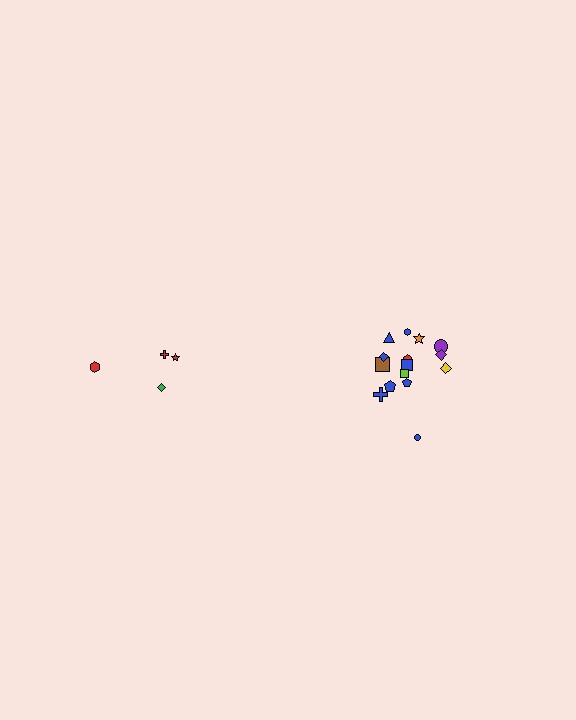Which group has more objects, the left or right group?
The right group.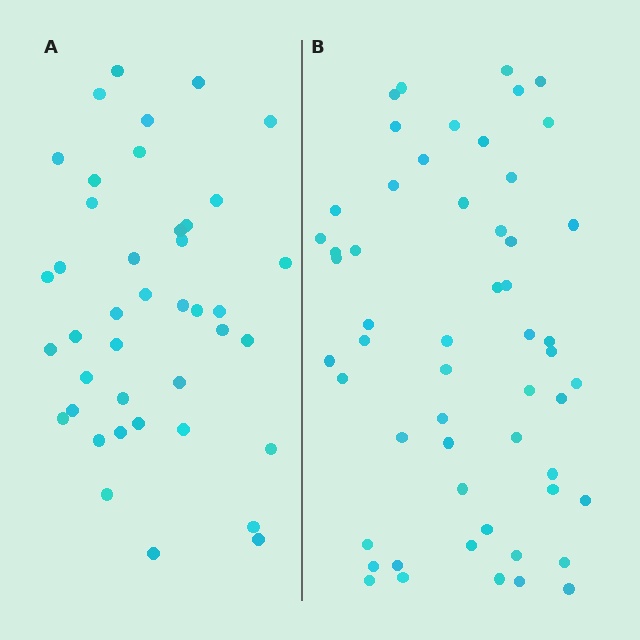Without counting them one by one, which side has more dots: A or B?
Region B (the right region) has more dots.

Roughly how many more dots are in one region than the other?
Region B has approximately 15 more dots than region A.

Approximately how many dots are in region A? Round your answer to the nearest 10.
About 40 dots. (The exact count is 41, which rounds to 40.)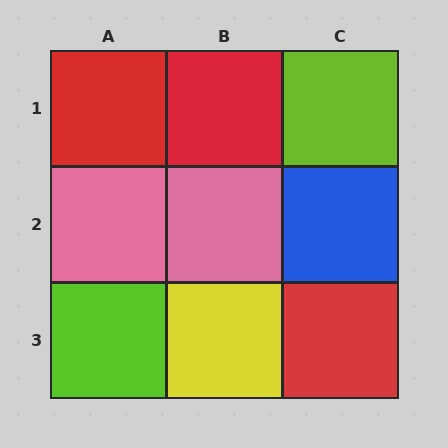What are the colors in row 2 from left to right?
Pink, pink, blue.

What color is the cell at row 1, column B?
Red.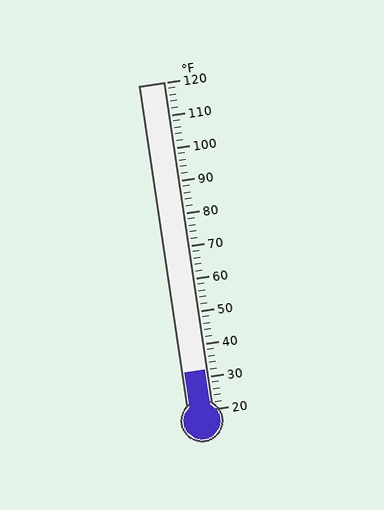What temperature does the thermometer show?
The thermometer shows approximately 32°F.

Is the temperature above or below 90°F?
The temperature is below 90°F.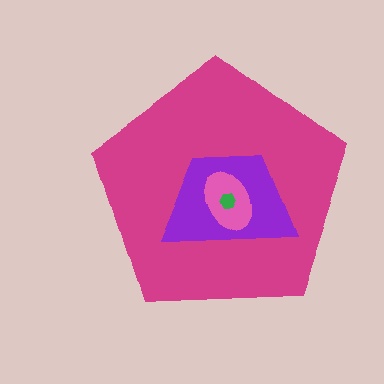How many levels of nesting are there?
4.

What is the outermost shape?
The magenta pentagon.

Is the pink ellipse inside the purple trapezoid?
Yes.